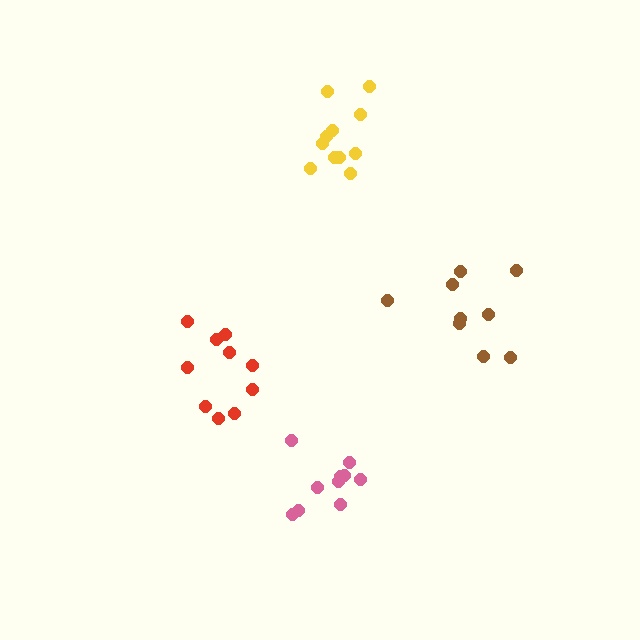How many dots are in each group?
Group 1: 10 dots, Group 2: 11 dots, Group 3: 10 dots, Group 4: 9 dots (40 total).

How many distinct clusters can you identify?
There are 4 distinct clusters.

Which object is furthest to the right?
The brown cluster is rightmost.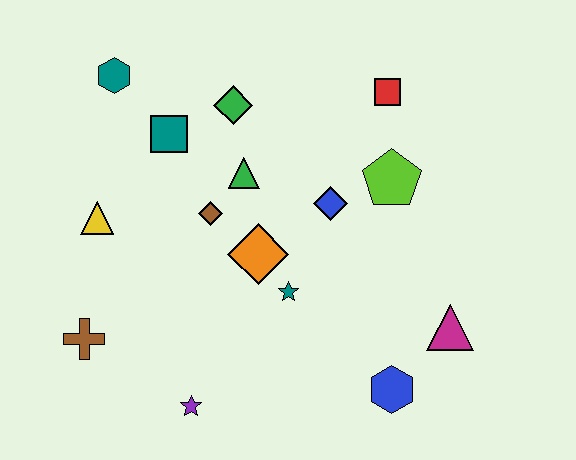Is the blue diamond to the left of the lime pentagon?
Yes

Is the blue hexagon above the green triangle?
No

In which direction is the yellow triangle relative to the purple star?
The yellow triangle is above the purple star.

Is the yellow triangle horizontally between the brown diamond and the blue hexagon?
No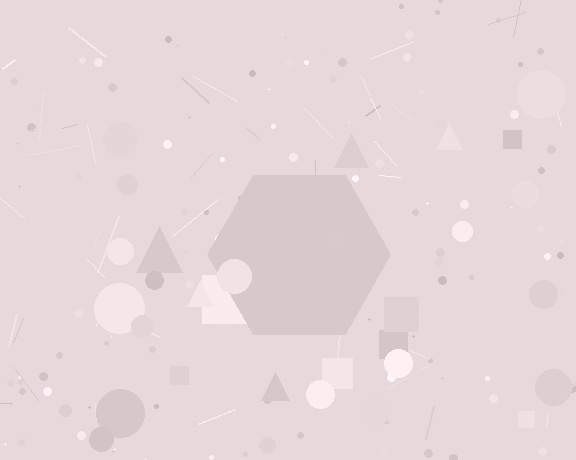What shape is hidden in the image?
A hexagon is hidden in the image.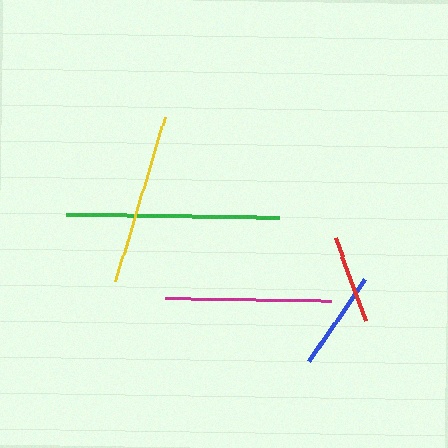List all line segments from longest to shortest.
From longest to shortest: green, yellow, magenta, blue, red.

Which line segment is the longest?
The green line is the longest at approximately 213 pixels.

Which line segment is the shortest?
The red line is the shortest at approximately 89 pixels.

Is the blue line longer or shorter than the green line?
The green line is longer than the blue line.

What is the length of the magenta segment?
The magenta segment is approximately 166 pixels long.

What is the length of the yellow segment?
The yellow segment is approximately 171 pixels long.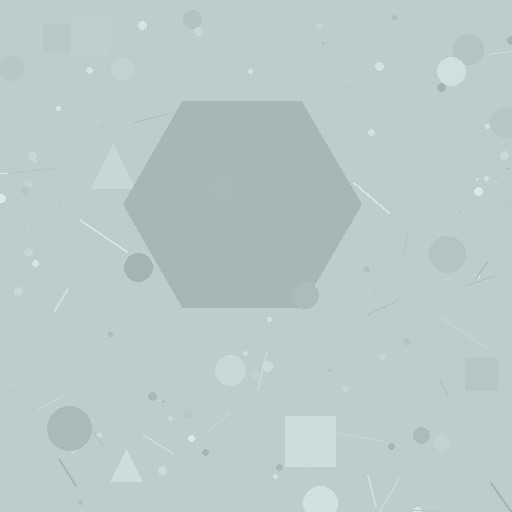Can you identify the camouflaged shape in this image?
The camouflaged shape is a hexagon.